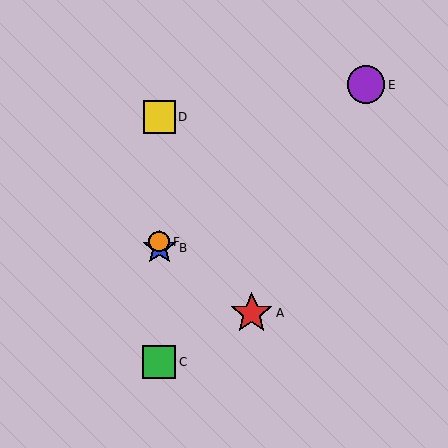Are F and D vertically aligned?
Yes, both are at x≈159.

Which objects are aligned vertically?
Objects B, C, D, F are aligned vertically.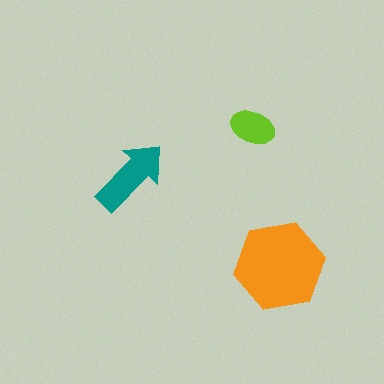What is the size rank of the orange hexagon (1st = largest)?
1st.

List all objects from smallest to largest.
The lime ellipse, the teal arrow, the orange hexagon.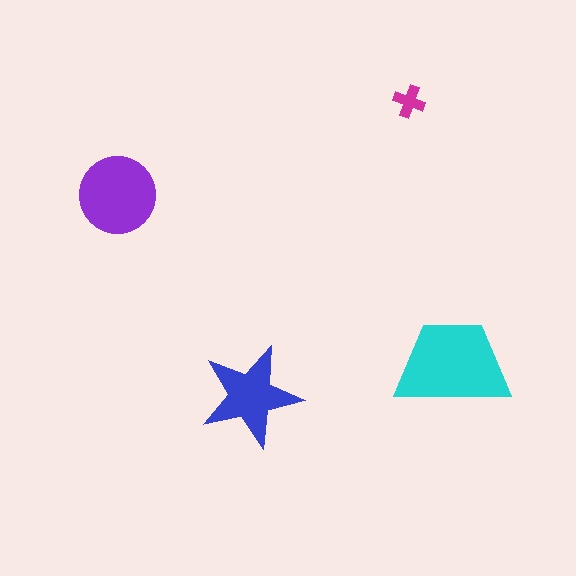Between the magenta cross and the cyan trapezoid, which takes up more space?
The cyan trapezoid.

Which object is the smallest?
The magenta cross.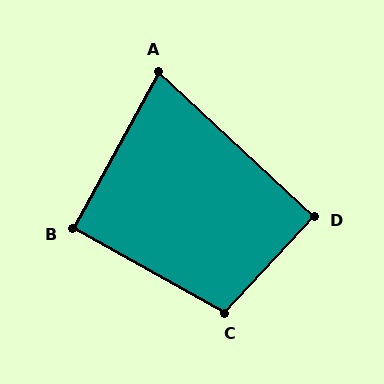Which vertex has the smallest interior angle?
A, at approximately 76 degrees.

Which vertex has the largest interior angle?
C, at approximately 104 degrees.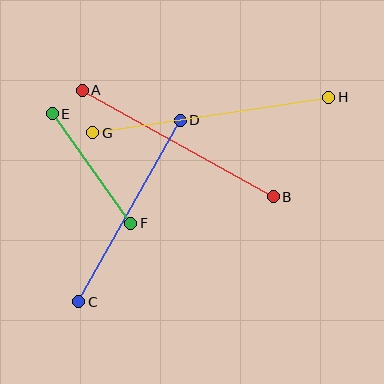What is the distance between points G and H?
The distance is approximately 239 pixels.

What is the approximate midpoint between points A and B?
The midpoint is at approximately (178, 143) pixels.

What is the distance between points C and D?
The distance is approximately 208 pixels.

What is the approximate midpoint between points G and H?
The midpoint is at approximately (211, 115) pixels.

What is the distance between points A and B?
The distance is approximately 219 pixels.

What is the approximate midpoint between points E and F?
The midpoint is at approximately (91, 169) pixels.